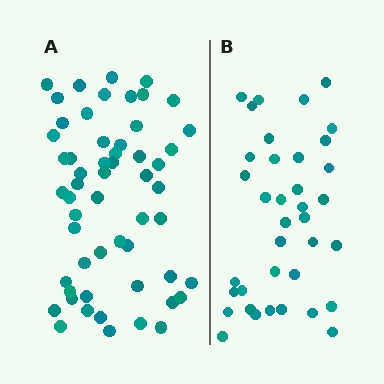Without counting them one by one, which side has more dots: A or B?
Region A (the left region) has more dots.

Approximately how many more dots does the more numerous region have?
Region A has approximately 20 more dots than region B.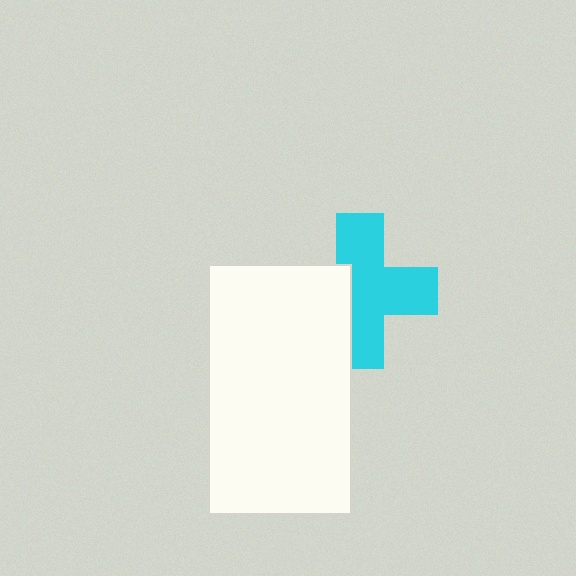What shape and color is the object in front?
The object in front is a white rectangle.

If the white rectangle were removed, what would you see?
You would see the complete cyan cross.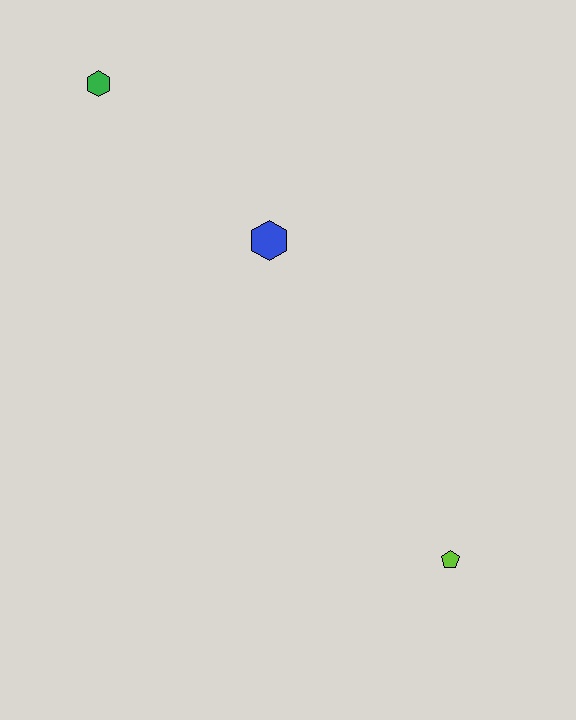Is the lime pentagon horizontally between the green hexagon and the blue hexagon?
No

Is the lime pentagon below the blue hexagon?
Yes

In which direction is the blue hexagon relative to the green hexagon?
The blue hexagon is to the right of the green hexagon.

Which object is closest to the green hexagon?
The blue hexagon is closest to the green hexagon.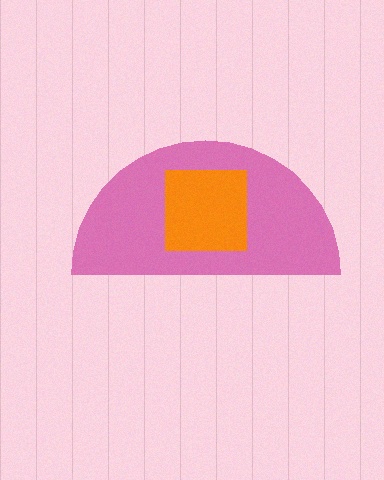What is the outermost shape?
The pink semicircle.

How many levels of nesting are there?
2.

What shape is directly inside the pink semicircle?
The orange square.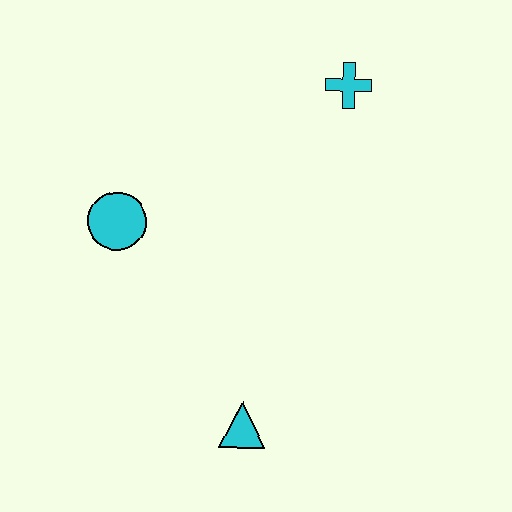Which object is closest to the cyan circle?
The cyan triangle is closest to the cyan circle.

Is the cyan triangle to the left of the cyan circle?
No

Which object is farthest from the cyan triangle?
The cyan cross is farthest from the cyan triangle.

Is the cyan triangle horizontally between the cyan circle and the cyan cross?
Yes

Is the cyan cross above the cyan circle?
Yes